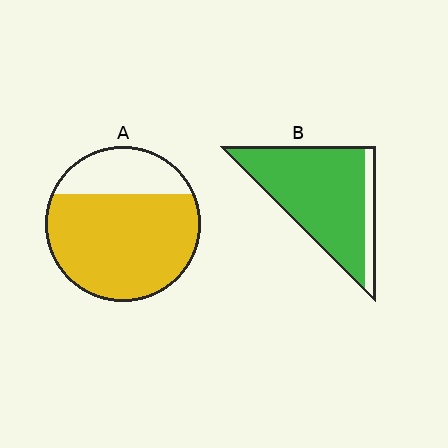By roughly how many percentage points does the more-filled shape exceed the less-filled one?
By roughly 15 percentage points (B over A).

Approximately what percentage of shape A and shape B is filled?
A is approximately 75% and B is approximately 85%.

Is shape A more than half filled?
Yes.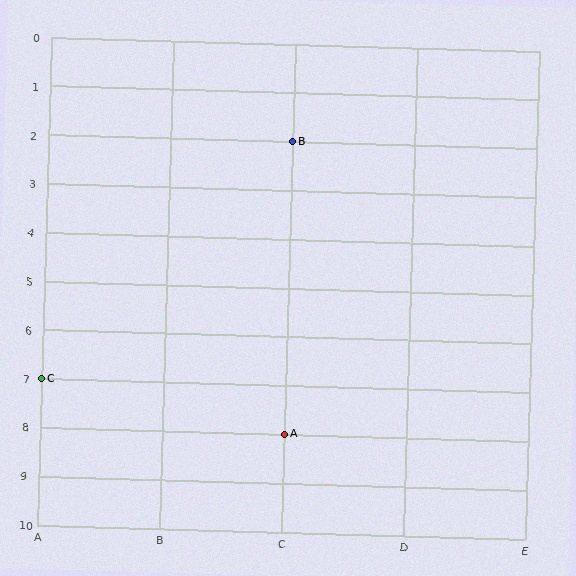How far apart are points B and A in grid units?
Points B and A are 6 rows apart.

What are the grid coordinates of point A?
Point A is at grid coordinates (C, 8).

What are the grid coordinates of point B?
Point B is at grid coordinates (C, 2).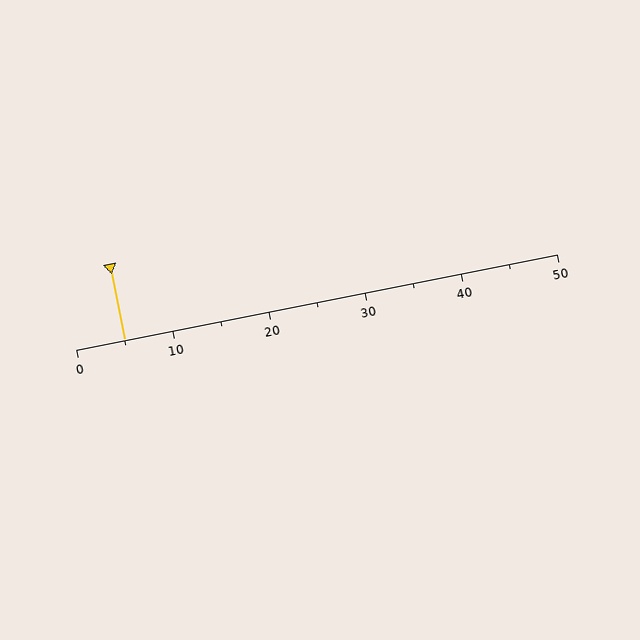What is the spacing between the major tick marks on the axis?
The major ticks are spaced 10 apart.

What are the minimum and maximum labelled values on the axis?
The axis runs from 0 to 50.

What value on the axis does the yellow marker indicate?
The marker indicates approximately 5.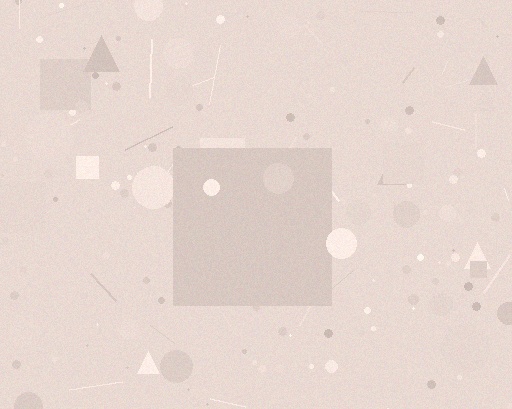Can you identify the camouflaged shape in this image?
The camouflaged shape is a square.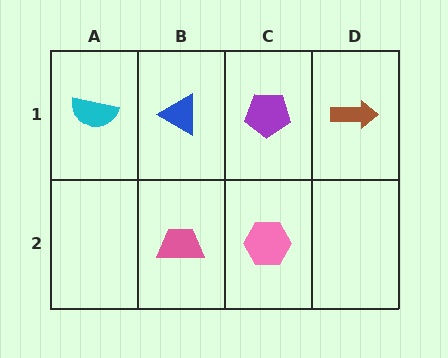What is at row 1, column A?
A cyan semicircle.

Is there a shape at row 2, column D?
No, that cell is empty.